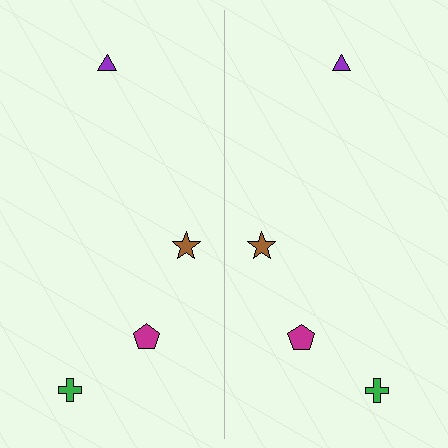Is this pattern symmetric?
Yes, this pattern has bilateral (reflection) symmetry.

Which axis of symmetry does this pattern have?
The pattern has a vertical axis of symmetry running through the center of the image.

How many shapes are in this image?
There are 8 shapes in this image.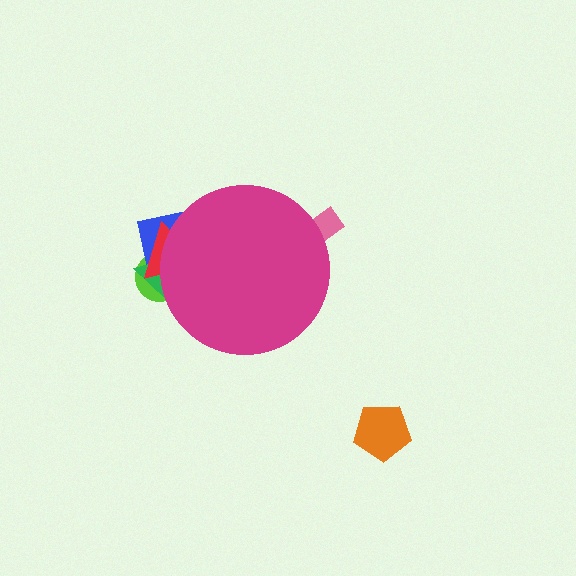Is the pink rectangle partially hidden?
Yes, the pink rectangle is partially hidden behind the magenta circle.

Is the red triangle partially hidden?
Yes, the red triangle is partially hidden behind the magenta circle.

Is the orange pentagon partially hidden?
No, the orange pentagon is fully visible.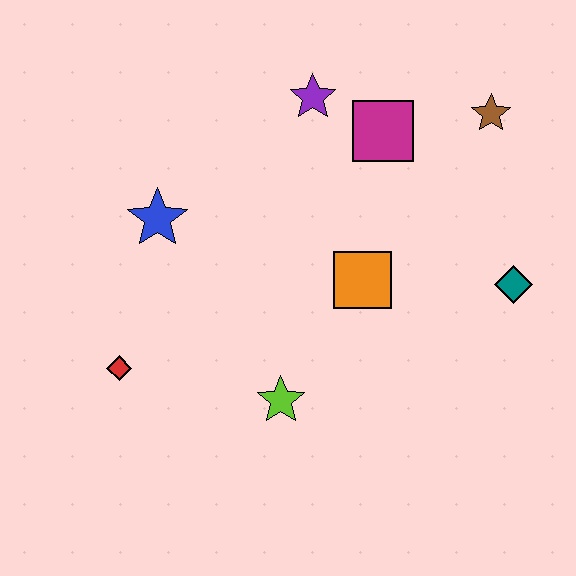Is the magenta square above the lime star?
Yes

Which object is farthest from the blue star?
The teal diamond is farthest from the blue star.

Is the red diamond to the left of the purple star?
Yes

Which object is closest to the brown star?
The magenta square is closest to the brown star.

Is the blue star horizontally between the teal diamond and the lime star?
No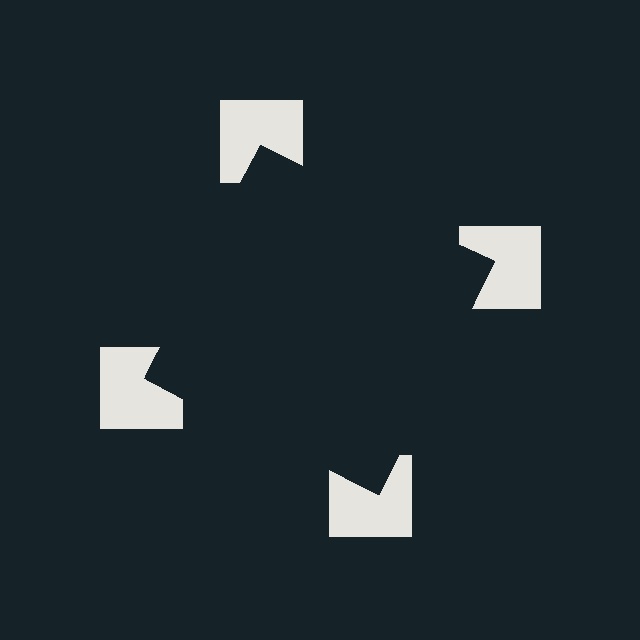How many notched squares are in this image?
There are 4 — one at each vertex of the illusory square.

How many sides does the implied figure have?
4 sides.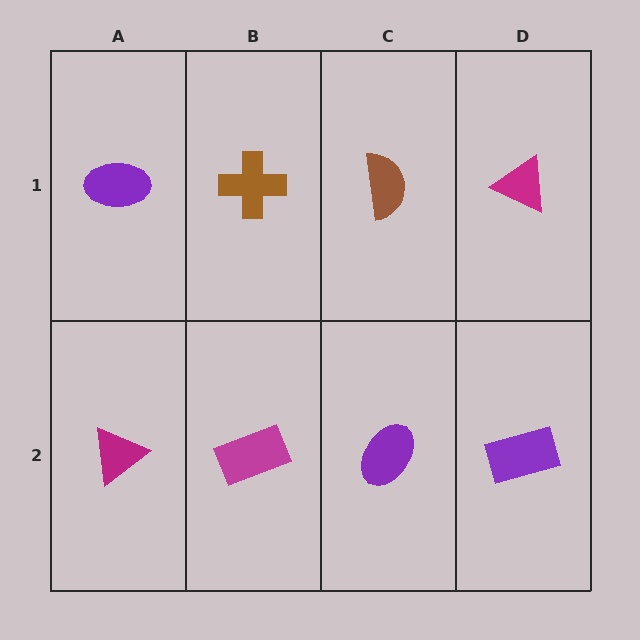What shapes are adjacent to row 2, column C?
A brown semicircle (row 1, column C), a magenta rectangle (row 2, column B), a purple rectangle (row 2, column D).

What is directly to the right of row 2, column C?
A purple rectangle.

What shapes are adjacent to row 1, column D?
A purple rectangle (row 2, column D), a brown semicircle (row 1, column C).